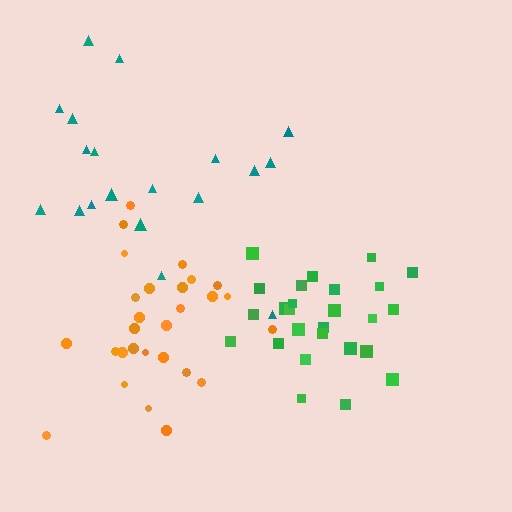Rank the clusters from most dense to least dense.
green, orange, teal.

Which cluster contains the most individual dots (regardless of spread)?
Orange (28).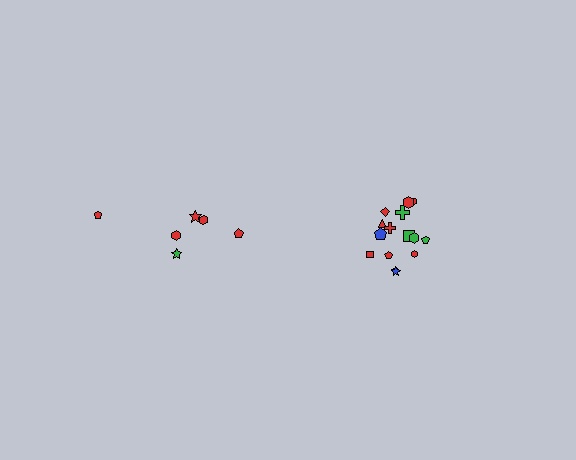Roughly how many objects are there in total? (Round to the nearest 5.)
Roughly 20 objects in total.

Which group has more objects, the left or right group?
The right group.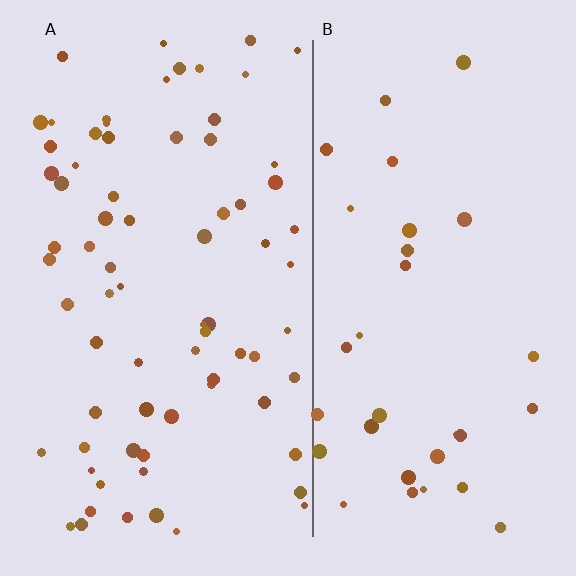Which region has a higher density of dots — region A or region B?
A (the left).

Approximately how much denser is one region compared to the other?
Approximately 2.2× — region A over region B.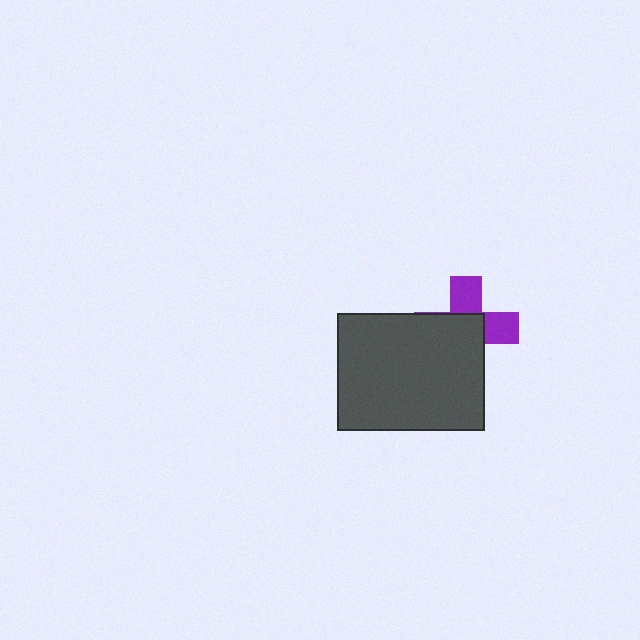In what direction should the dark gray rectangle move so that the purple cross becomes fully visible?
The dark gray rectangle should move toward the lower-left. That is the shortest direction to clear the overlap and leave the purple cross fully visible.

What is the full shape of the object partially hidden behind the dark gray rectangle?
The partially hidden object is a purple cross.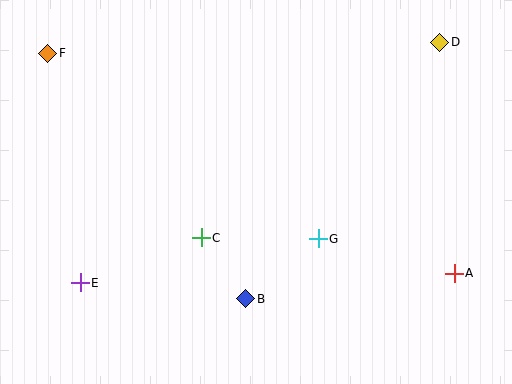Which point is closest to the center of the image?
Point C at (201, 238) is closest to the center.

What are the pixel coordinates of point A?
Point A is at (454, 273).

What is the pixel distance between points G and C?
The distance between G and C is 117 pixels.